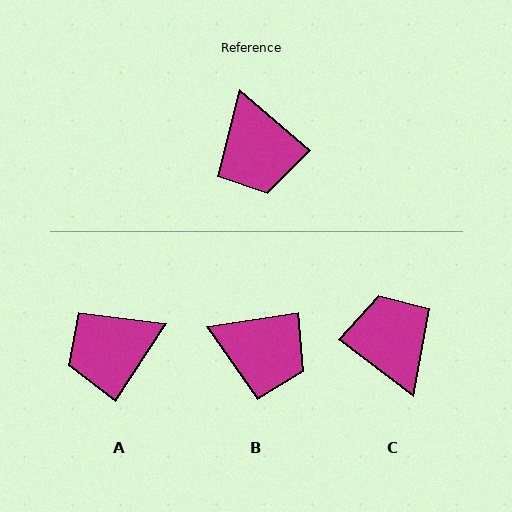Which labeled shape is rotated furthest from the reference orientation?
C, about 176 degrees away.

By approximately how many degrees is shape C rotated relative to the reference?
Approximately 176 degrees clockwise.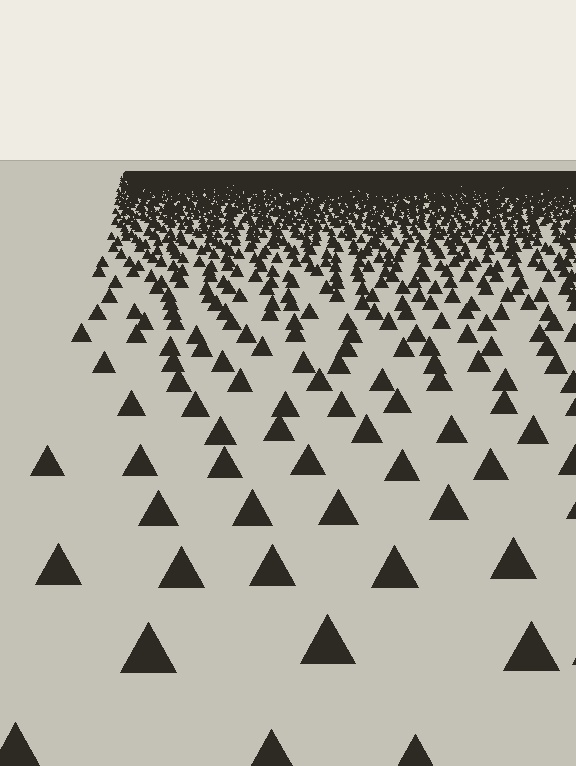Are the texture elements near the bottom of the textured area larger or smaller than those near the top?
Larger. Near the bottom, elements are closer to the viewer and appear at a bigger on-screen size.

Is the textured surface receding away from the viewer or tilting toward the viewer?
The surface is receding away from the viewer. Texture elements get smaller and denser toward the top.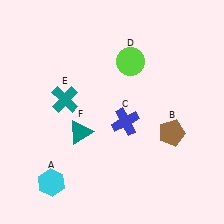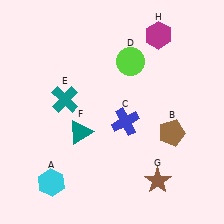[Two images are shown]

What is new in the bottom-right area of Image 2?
A brown star (G) was added in the bottom-right area of Image 2.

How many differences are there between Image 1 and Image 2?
There are 2 differences between the two images.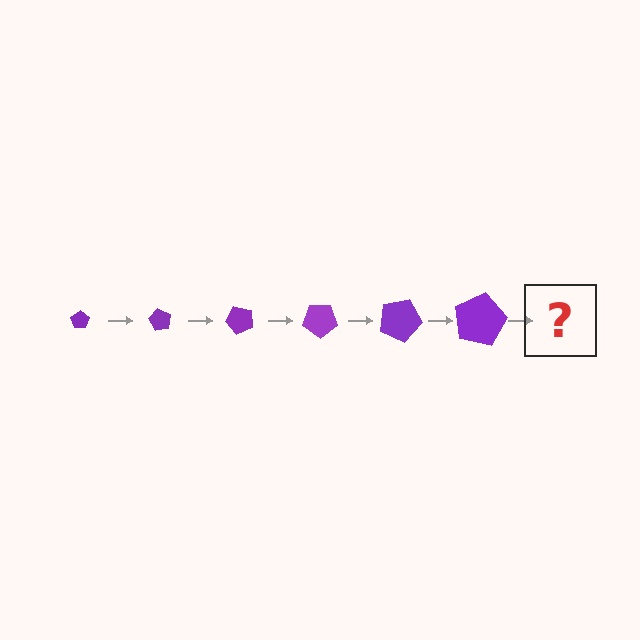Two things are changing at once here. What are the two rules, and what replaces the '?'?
The two rules are that the pentagon grows larger each step and it rotates 60 degrees each step. The '?' should be a pentagon, larger than the previous one and rotated 360 degrees from the start.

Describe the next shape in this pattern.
It should be a pentagon, larger than the previous one and rotated 360 degrees from the start.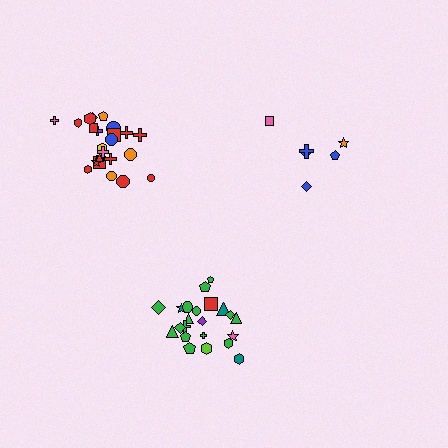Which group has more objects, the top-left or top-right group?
The top-left group.